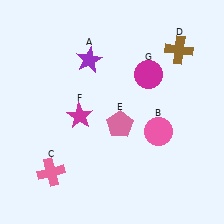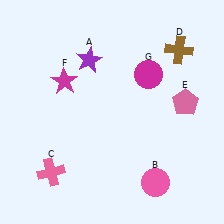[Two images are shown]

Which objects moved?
The objects that moved are: the pink circle (B), the pink pentagon (E), the magenta star (F).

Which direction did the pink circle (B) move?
The pink circle (B) moved down.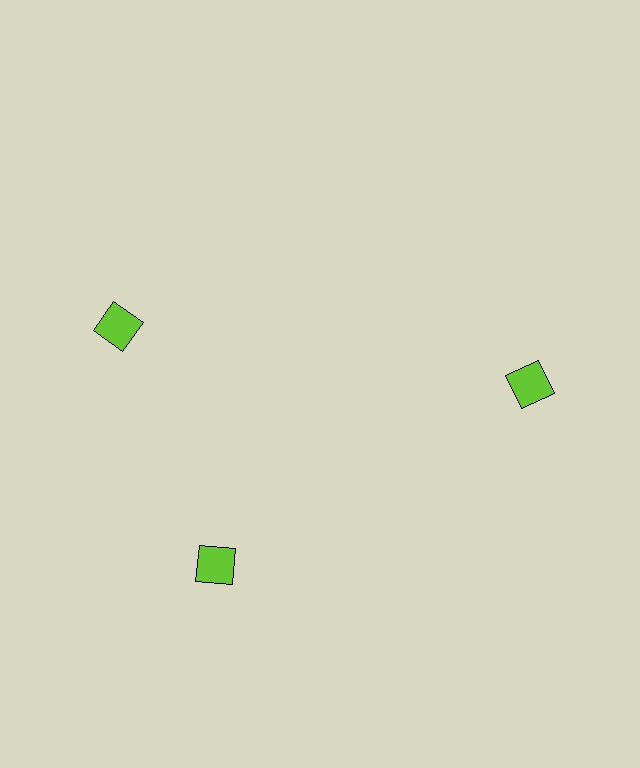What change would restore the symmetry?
The symmetry would be restored by rotating it back into even spacing with its neighbors so that all 3 squares sit at equal angles and equal distance from the center.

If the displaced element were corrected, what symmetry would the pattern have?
It would have 3-fold rotational symmetry — the pattern would map onto itself every 120 degrees.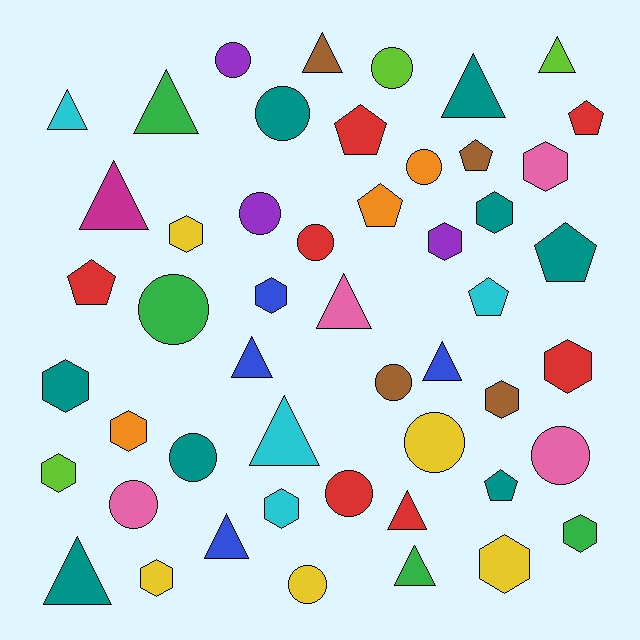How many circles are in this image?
There are 14 circles.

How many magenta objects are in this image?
There is 1 magenta object.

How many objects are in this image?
There are 50 objects.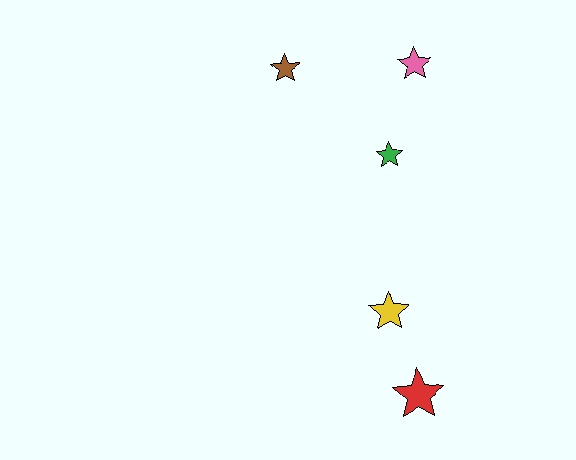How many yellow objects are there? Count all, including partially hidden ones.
There is 1 yellow object.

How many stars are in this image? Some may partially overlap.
There are 5 stars.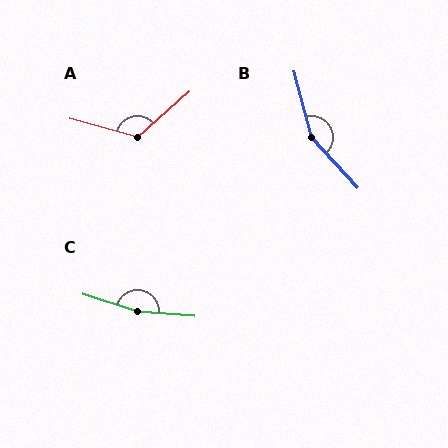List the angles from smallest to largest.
A (122°), B (153°), C (166°).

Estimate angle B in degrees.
Approximately 153 degrees.